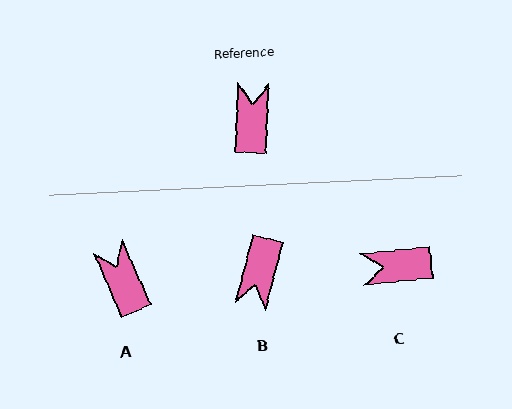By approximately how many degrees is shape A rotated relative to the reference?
Approximately 26 degrees counter-clockwise.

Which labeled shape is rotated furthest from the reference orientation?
B, about 167 degrees away.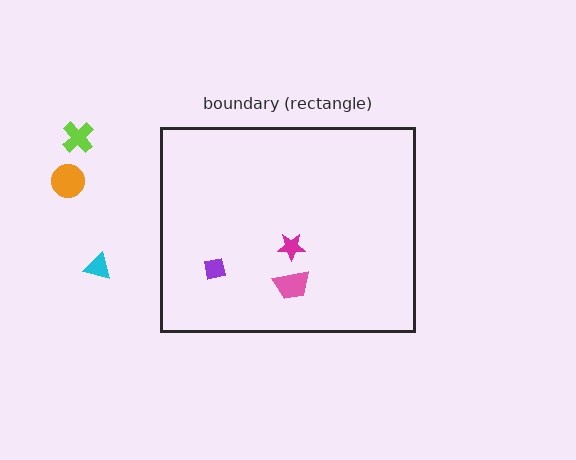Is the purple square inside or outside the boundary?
Inside.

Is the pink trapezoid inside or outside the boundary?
Inside.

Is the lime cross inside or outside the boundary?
Outside.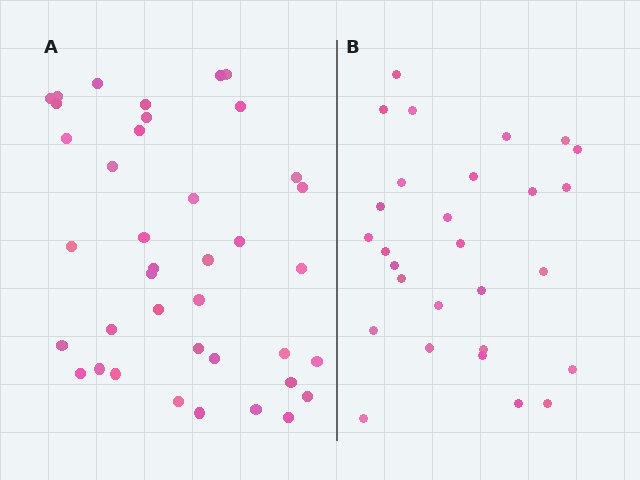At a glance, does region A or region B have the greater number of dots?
Region A (the left region) has more dots.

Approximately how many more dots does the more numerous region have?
Region A has roughly 12 or so more dots than region B.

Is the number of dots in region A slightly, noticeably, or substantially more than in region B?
Region A has noticeably more, but not dramatically so. The ratio is roughly 1.4 to 1.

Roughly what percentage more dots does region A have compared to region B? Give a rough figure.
About 40% more.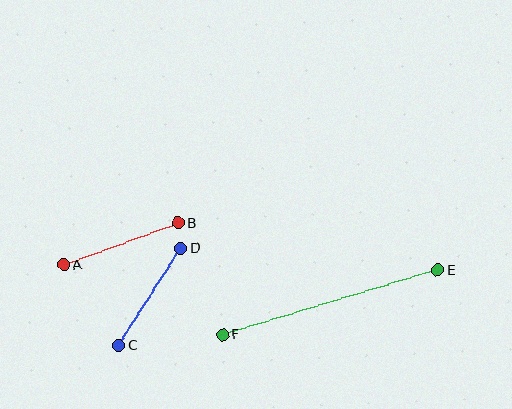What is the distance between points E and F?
The distance is approximately 224 pixels.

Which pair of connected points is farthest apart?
Points E and F are farthest apart.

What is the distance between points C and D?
The distance is approximately 115 pixels.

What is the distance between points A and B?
The distance is approximately 122 pixels.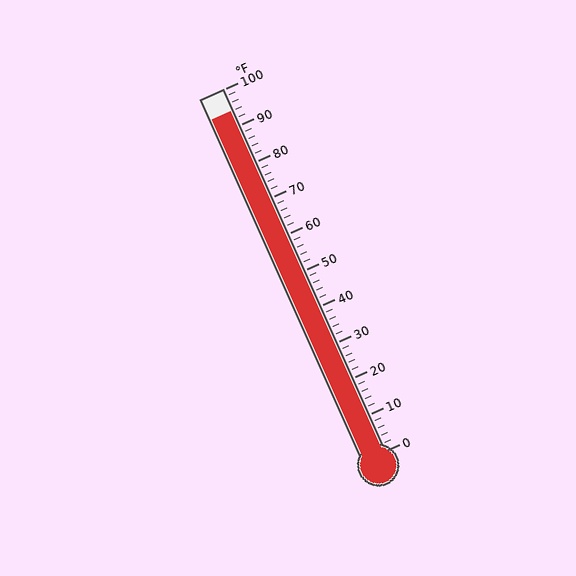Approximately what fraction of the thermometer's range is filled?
The thermometer is filled to approximately 95% of its range.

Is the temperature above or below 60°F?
The temperature is above 60°F.